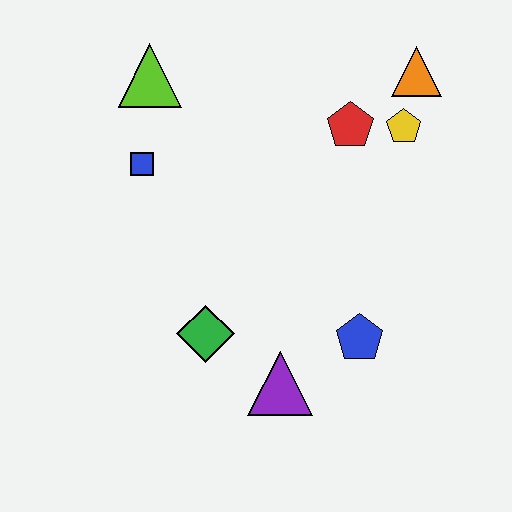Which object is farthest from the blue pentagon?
The lime triangle is farthest from the blue pentagon.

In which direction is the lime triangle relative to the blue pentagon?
The lime triangle is above the blue pentagon.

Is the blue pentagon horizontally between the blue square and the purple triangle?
No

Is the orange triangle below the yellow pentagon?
No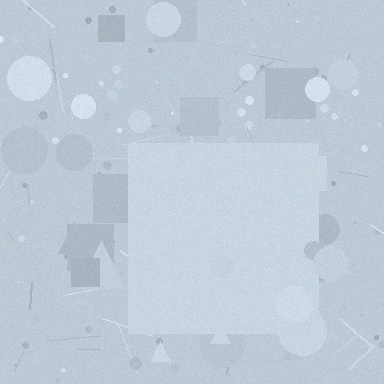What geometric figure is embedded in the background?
A square is embedded in the background.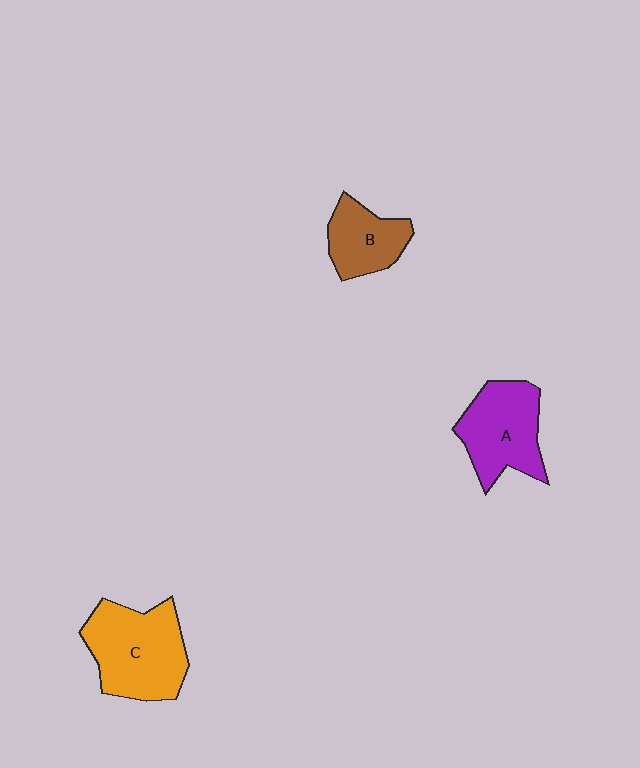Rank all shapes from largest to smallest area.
From largest to smallest: C (orange), A (purple), B (brown).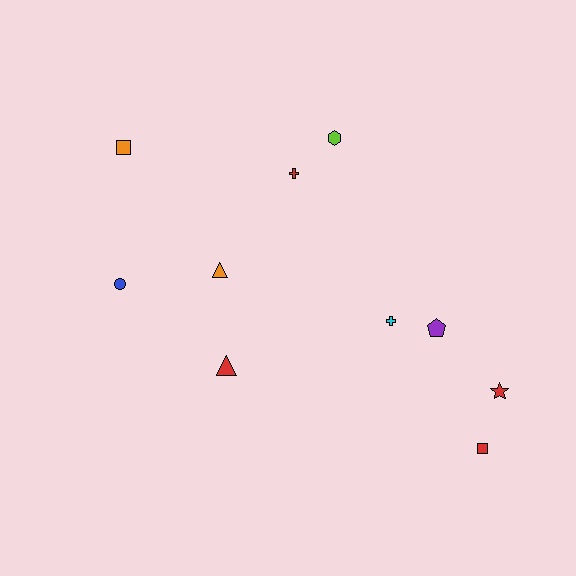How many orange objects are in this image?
There are 2 orange objects.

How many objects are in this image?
There are 10 objects.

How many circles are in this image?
There is 1 circle.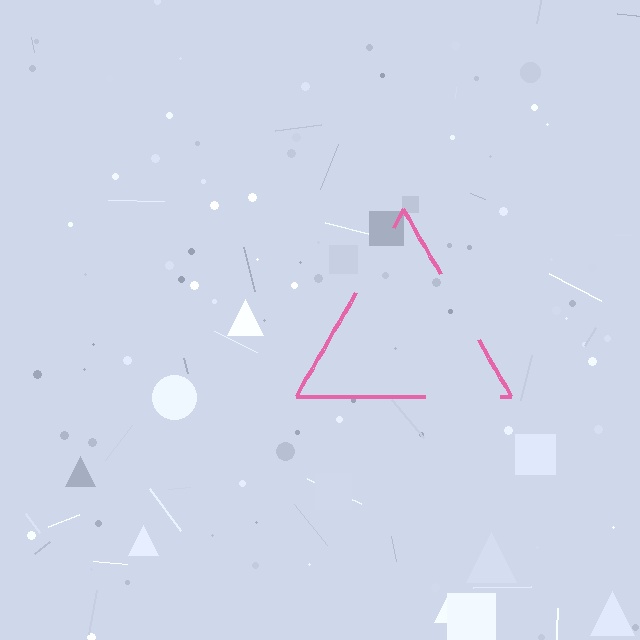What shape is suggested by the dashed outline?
The dashed outline suggests a triangle.